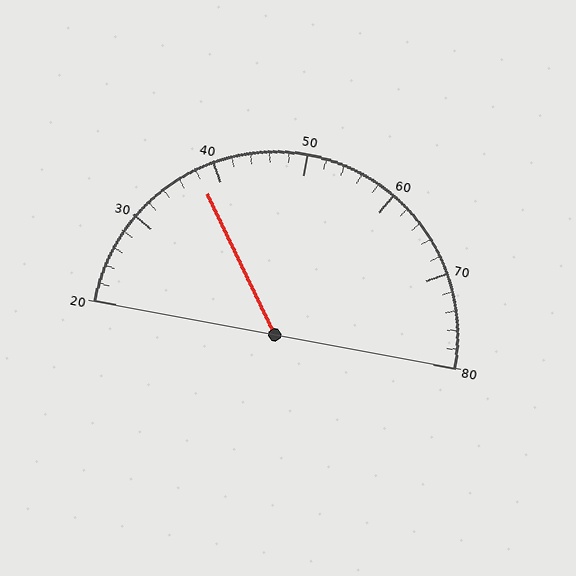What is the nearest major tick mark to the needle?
The nearest major tick mark is 40.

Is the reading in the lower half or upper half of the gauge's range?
The reading is in the lower half of the range (20 to 80).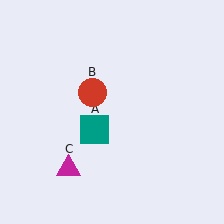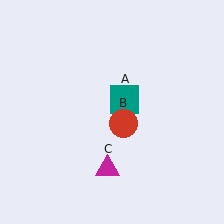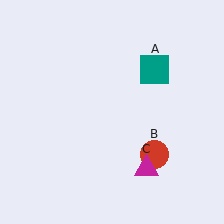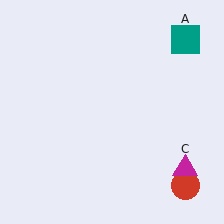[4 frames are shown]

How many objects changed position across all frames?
3 objects changed position: teal square (object A), red circle (object B), magenta triangle (object C).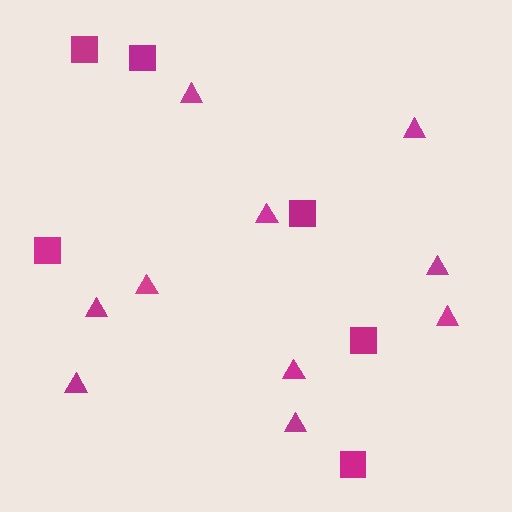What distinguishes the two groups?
There are 2 groups: one group of triangles (10) and one group of squares (6).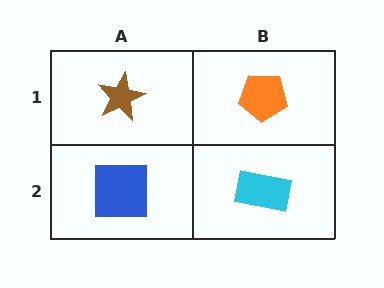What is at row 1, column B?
An orange pentagon.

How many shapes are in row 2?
2 shapes.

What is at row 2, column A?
A blue square.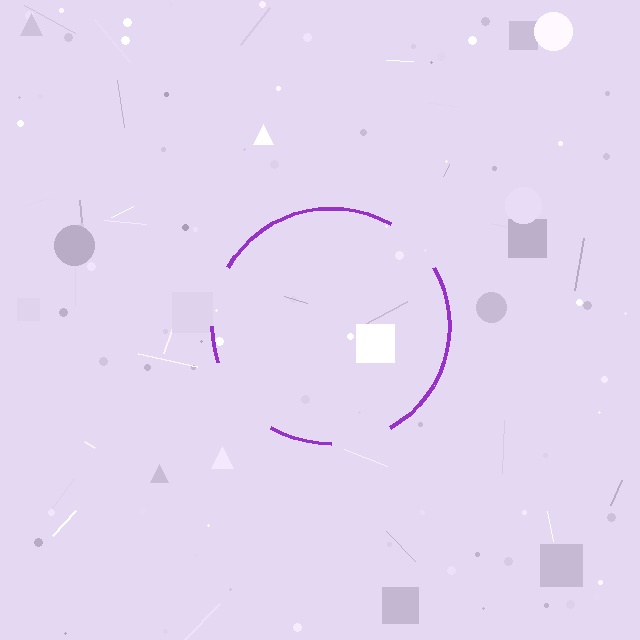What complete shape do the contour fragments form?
The contour fragments form a circle.